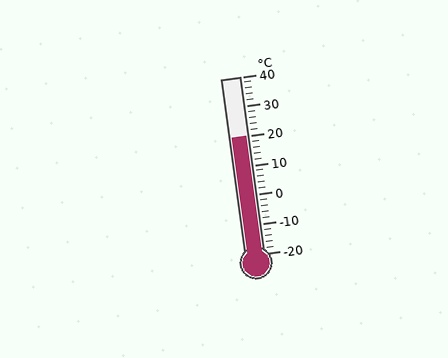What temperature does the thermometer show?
The thermometer shows approximately 20°C.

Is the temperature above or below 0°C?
The temperature is above 0°C.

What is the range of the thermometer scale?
The thermometer scale ranges from -20°C to 40°C.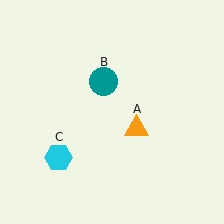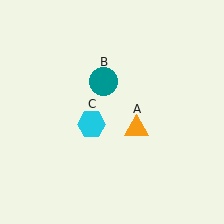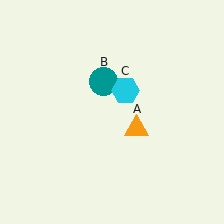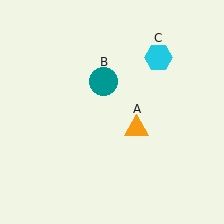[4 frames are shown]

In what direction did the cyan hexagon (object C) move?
The cyan hexagon (object C) moved up and to the right.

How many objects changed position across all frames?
1 object changed position: cyan hexagon (object C).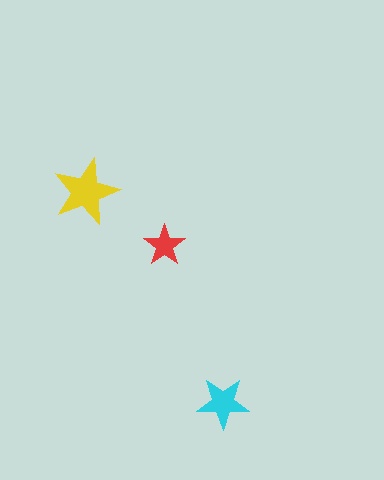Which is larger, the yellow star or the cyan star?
The yellow one.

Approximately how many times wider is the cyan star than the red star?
About 1.5 times wider.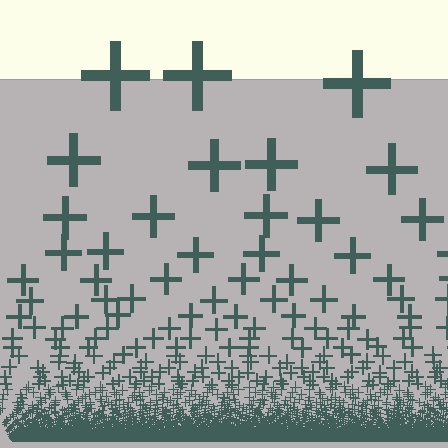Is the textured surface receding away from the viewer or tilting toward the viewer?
The surface appears to tilt toward the viewer. Texture elements get larger and sparser toward the top.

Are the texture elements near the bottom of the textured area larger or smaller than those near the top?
Smaller. The gradient is inverted — elements near the bottom are smaller and denser.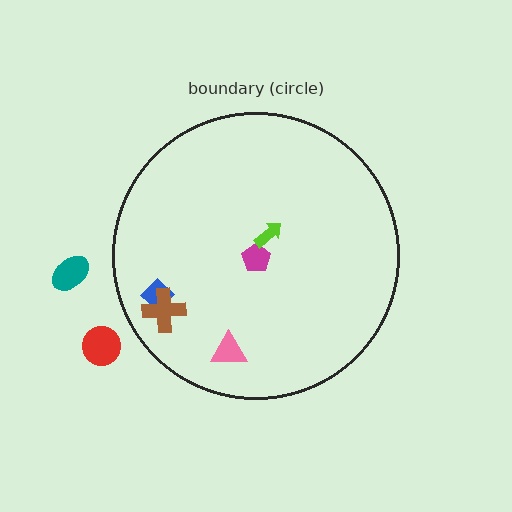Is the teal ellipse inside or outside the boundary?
Outside.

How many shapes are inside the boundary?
5 inside, 2 outside.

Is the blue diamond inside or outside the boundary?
Inside.